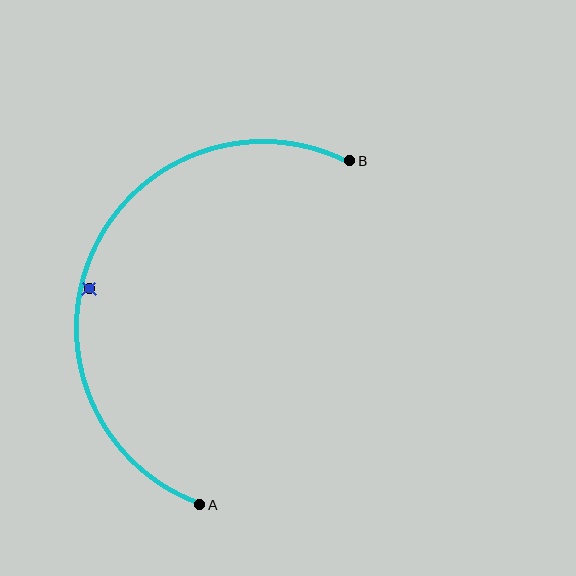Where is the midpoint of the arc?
The arc midpoint is the point on the curve farthest from the straight line joining A and B. It sits to the left of that line.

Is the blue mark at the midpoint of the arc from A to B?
No — the blue mark does not lie on the arc at all. It sits slightly inside the curve.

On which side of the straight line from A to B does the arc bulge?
The arc bulges to the left of the straight line connecting A and B.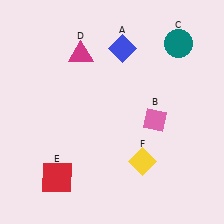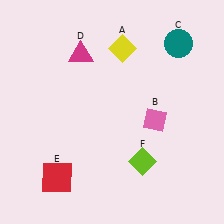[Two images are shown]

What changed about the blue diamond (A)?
In Image 1, A is blue. In Image 2, it changed to yellow.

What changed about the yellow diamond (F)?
In Image 1, F is yellow. In Image 2, it changed to lime.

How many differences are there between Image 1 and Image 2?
There are 2 differences between the two images.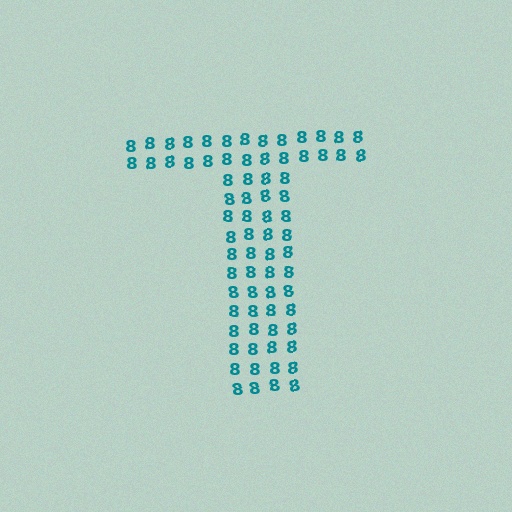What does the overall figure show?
The overall figure shows the letter T.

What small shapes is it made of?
It is made of small digit 8's.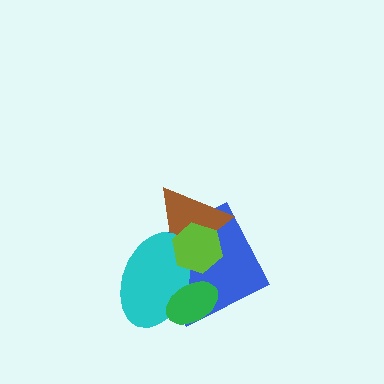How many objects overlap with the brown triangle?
3 objects overlap with the brown triangle.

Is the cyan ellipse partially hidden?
Yes, it is partially covered by another shape.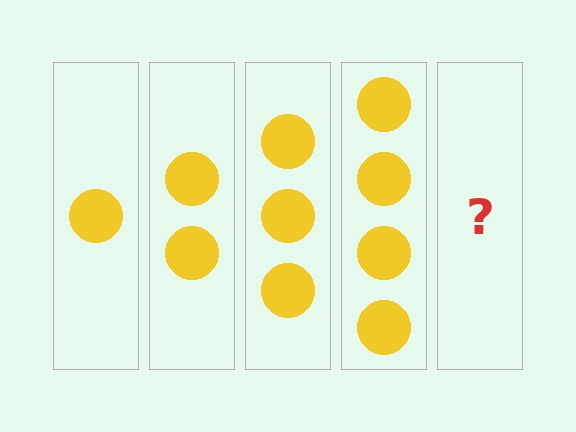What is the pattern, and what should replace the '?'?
The pattern is that each step adds one more circle. The '?' should be 5 circles.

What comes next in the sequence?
The next element should be 5 circles.